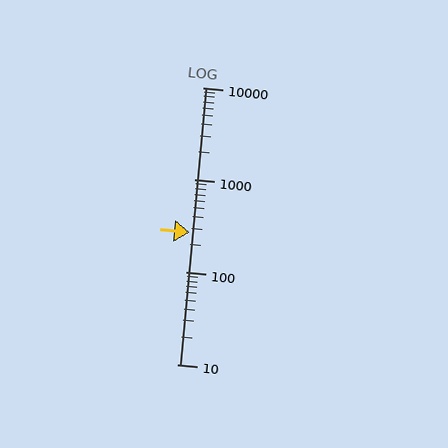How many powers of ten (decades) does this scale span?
The scale spans 3 decades, from 10 to 10000.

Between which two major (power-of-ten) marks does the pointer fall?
The pointer is between 100 and 1000.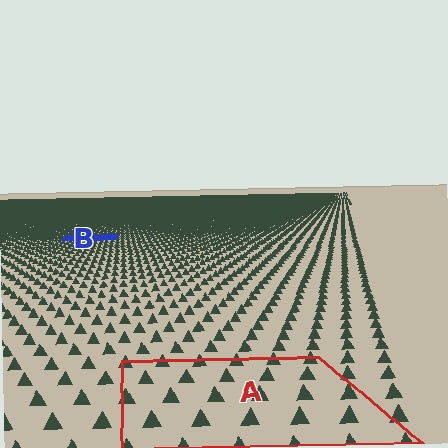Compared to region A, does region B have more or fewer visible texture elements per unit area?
Region B has more texture elements per unit area — they are packed more densely because it is farther away.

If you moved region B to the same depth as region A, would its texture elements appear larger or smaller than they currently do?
They would appear larger. At a closer depth, the same texture elements are projected at a bigger on-screen size.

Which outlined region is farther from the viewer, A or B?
Region B is farther from the viewer — the texture elements inside it appear smaller and more densely packed.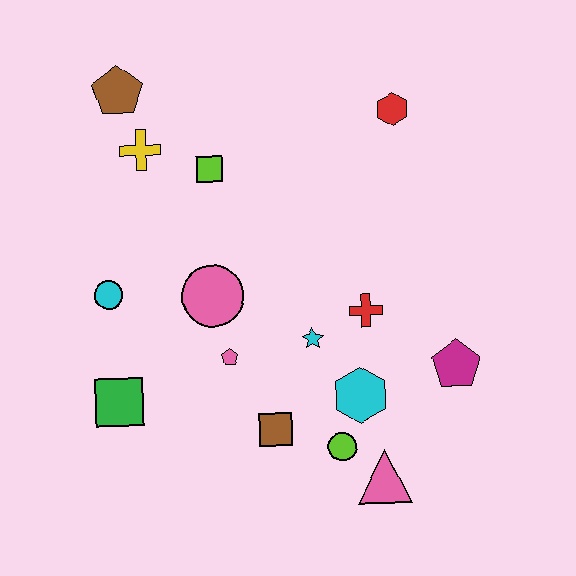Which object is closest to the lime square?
The yellow cross is closest to the lime square.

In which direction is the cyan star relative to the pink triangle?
The cyan star is above the pink triangle.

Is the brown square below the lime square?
Yes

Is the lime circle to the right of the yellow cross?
Yes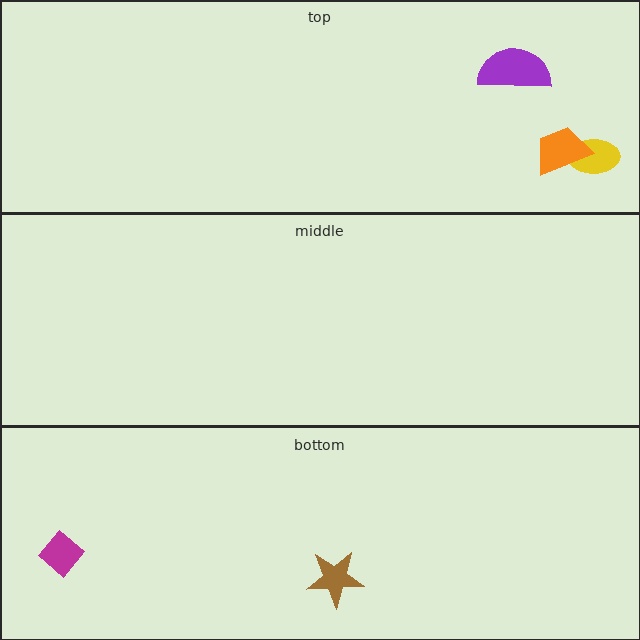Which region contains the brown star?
The bottom region.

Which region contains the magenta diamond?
The bottom region.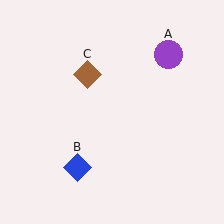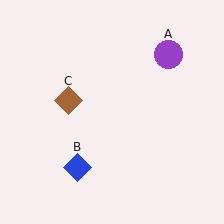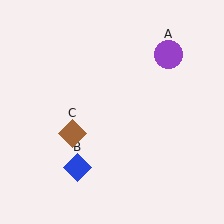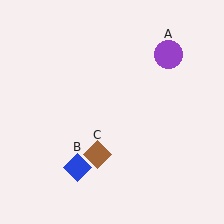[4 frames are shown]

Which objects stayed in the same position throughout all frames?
Purple circle (object A) and blue diamond (object B) remained stationary.